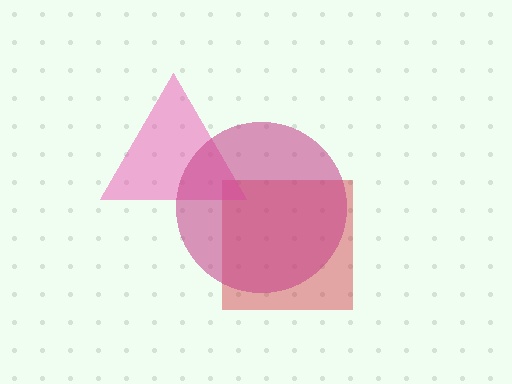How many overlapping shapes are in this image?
There are 3 overlapping shapes in the image.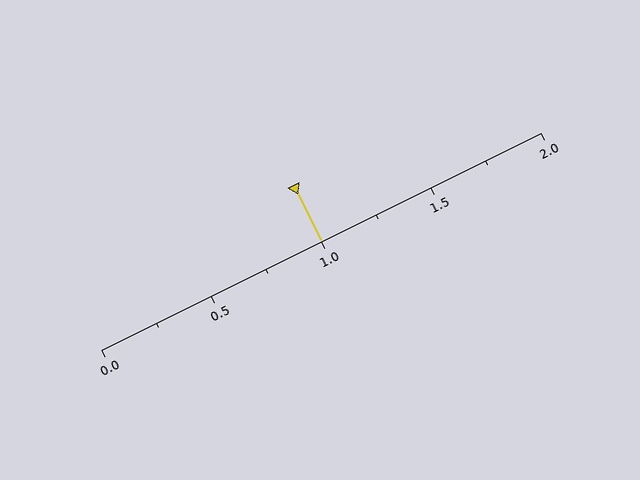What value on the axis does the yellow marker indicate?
The marker indicates approximately 1.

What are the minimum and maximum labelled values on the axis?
The axis runs from 0.0 to 2.0.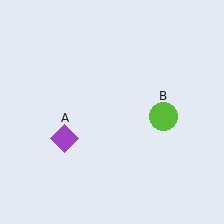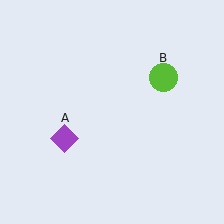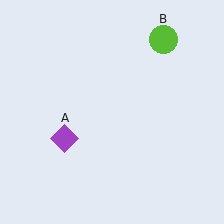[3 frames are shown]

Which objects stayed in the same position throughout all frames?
Purple diamond (object A) remained stationary.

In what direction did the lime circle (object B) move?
The lime circle (object B) moved up.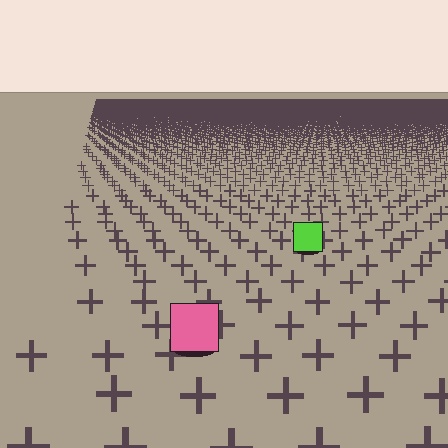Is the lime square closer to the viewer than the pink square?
No. The pink square is closer — you can tell from the texture gradient: the ground texture is coarser near it.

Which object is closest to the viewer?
The pink square is closest. The texture marks near it are larger and more spread out.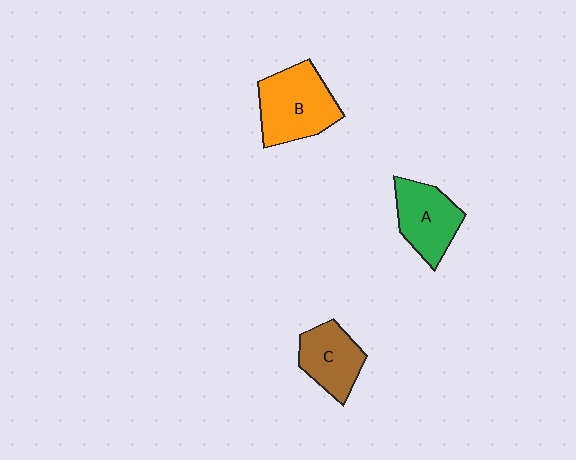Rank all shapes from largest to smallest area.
From largest to smallest: B (orange), A (green), C (brown).